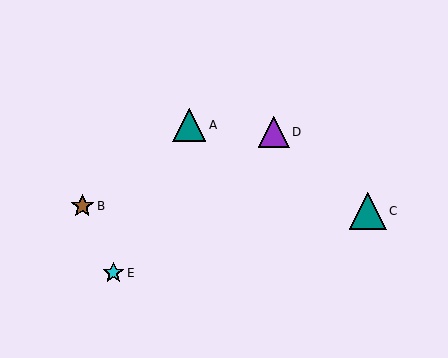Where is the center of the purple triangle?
The center of the purple triangle is at (274, 132).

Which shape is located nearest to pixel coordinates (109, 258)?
The cyan star (labeled E) at (113, 273) is nearest to that location.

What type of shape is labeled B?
Shape B is a brown star.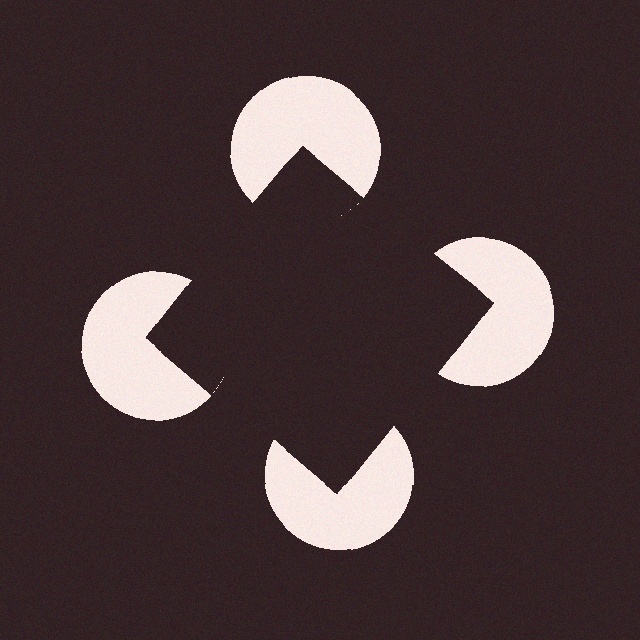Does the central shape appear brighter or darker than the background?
It typically appears slightly darker than the background, even though no actual brightness change is drawn.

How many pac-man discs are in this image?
There are 4 — one at each vertex of the illusory square.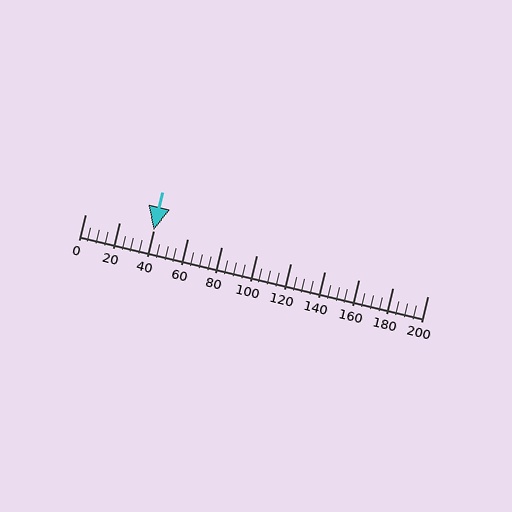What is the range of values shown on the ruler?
The ruler shows values from 0 to 200.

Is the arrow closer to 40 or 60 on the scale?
The arrow is closer to 40.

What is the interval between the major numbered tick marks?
The major tick marks are spaced 20 units apart.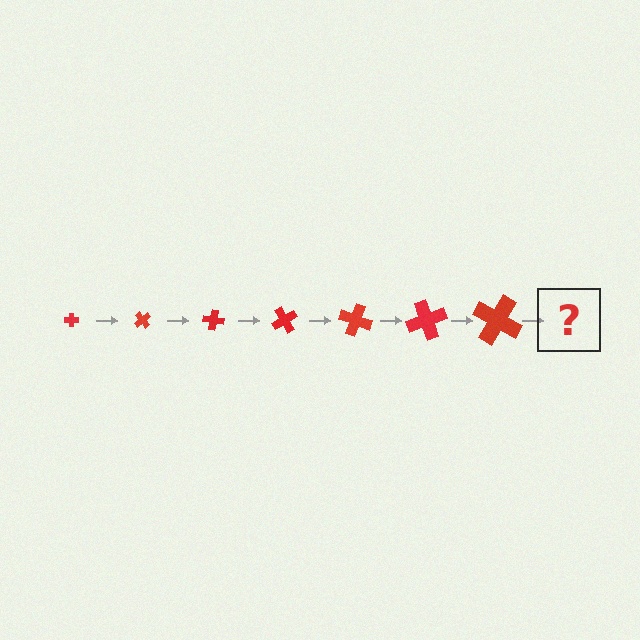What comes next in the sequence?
The next element should be a cross, larger than the previous one and rotated 350 degrees from the start.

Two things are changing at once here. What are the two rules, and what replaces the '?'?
The two rules are that the cross grows larger each step and it rotates 50 degrees each step. The '?' should be a cross, larger than the previous one and rotated 350 degrees from the start.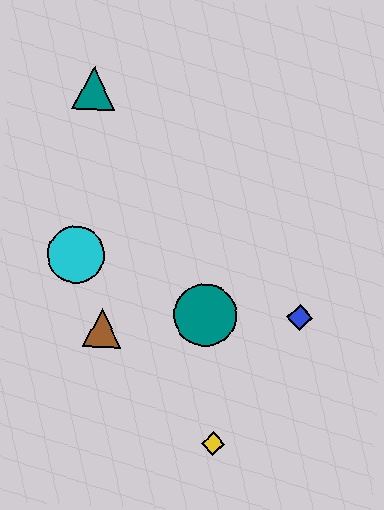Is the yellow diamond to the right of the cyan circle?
Yes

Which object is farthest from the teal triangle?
The yellow diamond is farthest from the teal triangle.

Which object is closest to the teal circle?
The blue diamond is closest to the teal circle.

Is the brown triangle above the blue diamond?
No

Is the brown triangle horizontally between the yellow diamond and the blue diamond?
No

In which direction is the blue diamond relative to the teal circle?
The blue diamond is to the right of the teal circle.